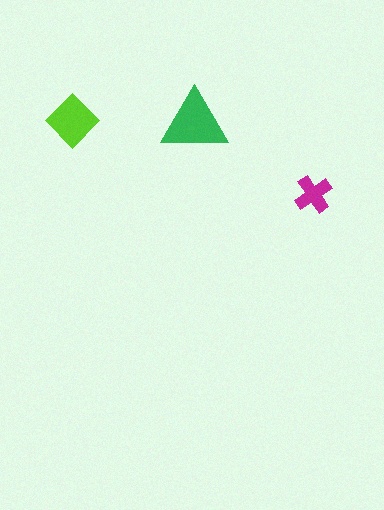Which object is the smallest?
The magenta cross.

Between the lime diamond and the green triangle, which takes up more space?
The green triangle.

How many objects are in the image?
There are 3 objects in the image.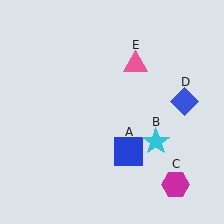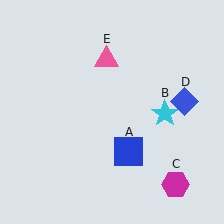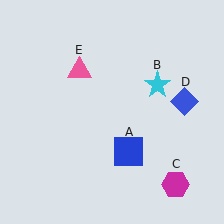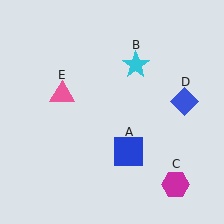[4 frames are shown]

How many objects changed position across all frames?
2 objects changed position: cyan star (object B), pink triangle (object E).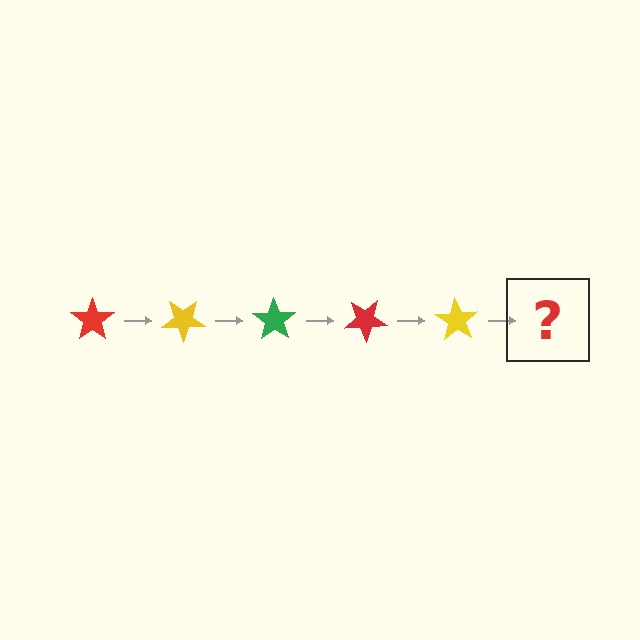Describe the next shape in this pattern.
It should be a green star, rotated 175 degrees from the start.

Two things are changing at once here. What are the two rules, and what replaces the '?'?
The two rules are that it rotates 35 degrees each step and the color cycles through red, yellow, and green. The '?' should be a green star, rotated 175 degrees from the start.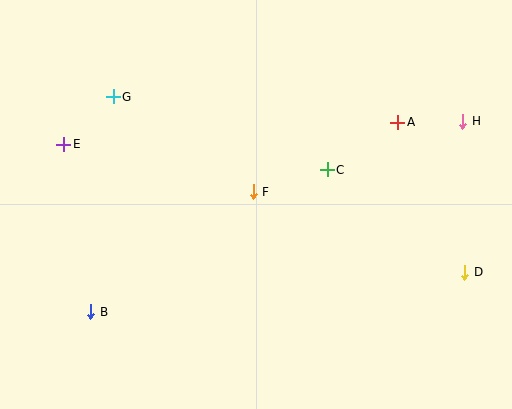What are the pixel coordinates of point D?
Point D is at (465, 272).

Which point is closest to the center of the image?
Point F at (253, 192) is closest to the center.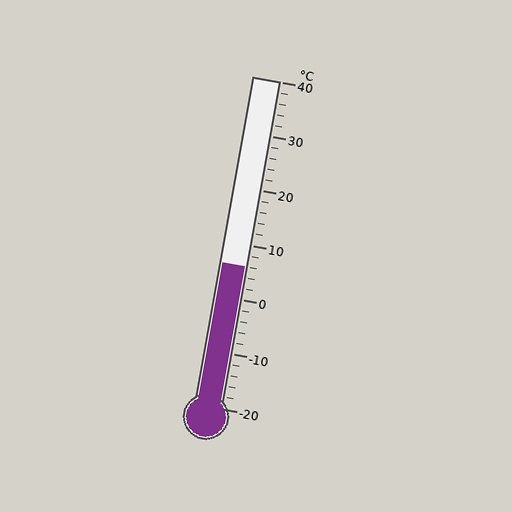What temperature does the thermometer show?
The thermometer shows approximately 6°C.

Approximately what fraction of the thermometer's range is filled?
The thermometer is filled to approximately 45% of its range.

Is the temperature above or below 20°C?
The temperature is below 20°C.